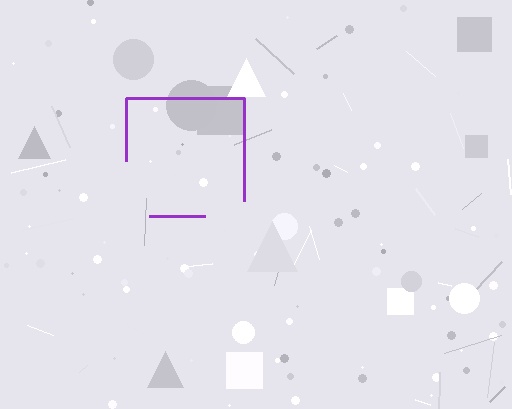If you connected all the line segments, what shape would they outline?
They would outline a square.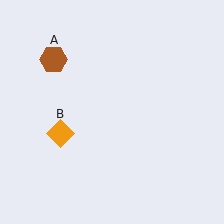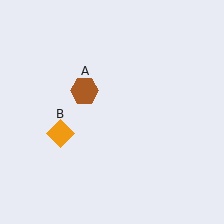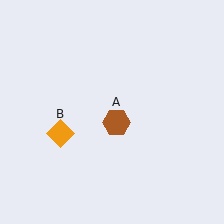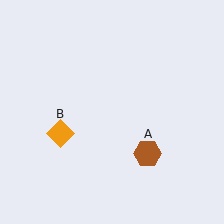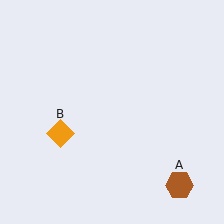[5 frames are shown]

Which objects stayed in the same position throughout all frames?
Orange diamond (object B) remained stationary.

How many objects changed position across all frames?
1 object changed position: brown hexagon (object A).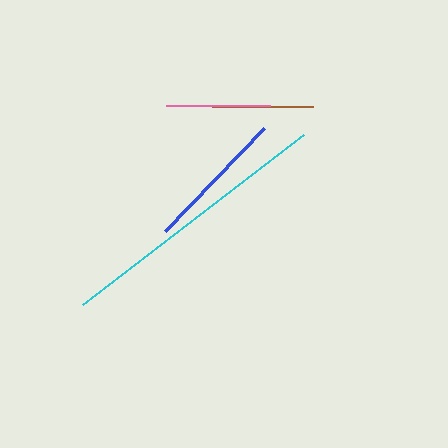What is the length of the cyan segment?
The cyan segment is approximately 279 pixels long.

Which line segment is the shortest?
The brown line is the shortest at approximately 101 pixels.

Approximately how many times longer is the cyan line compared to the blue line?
The cyan line is approximately 2.0 times the length of the blue line.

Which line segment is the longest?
The cyan line is the longest at approximately 279 pixels.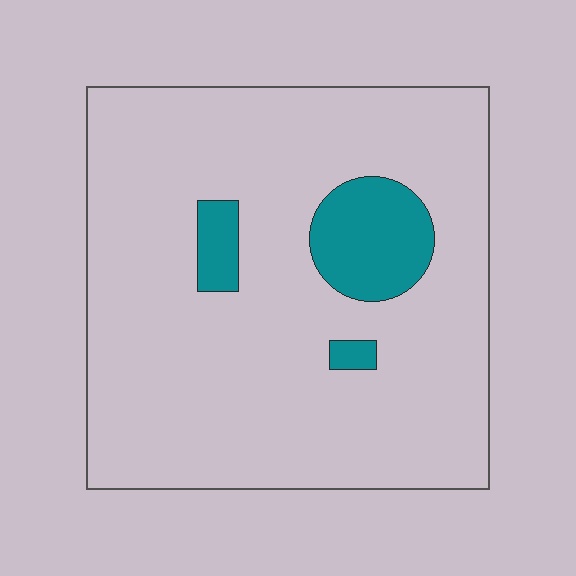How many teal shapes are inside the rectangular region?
3.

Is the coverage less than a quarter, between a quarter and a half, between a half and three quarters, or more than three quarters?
Less than a quarter.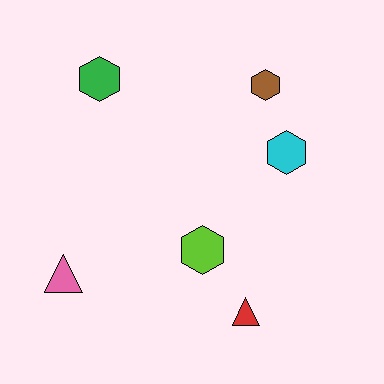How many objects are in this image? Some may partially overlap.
There are 6 objects.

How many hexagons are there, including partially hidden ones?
There are 4 hexagons.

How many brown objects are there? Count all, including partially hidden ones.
There is 1 brown object.